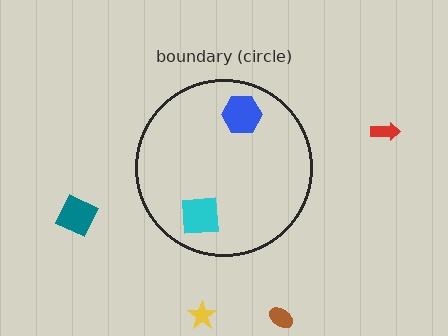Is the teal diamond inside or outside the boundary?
Outside.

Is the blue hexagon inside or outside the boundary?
Inside.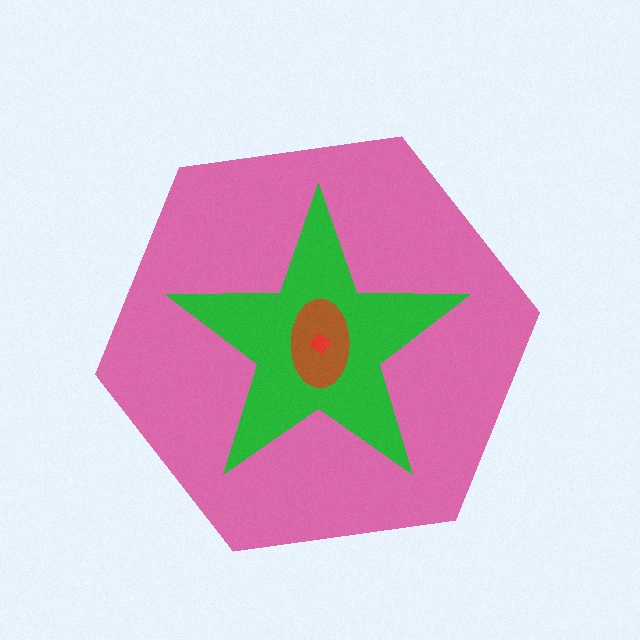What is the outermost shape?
The pink hexagon.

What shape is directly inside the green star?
The brown ellipse.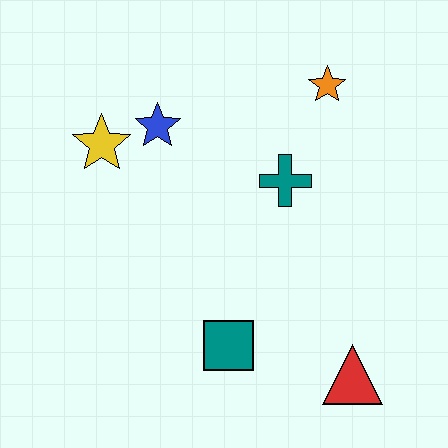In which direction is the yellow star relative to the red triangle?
The yellow star is to the left of the red triangle.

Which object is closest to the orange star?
The teal cross is closest to the orange star.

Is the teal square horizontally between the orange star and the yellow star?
Yes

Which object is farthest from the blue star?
The red triangle is farthest from the blue star.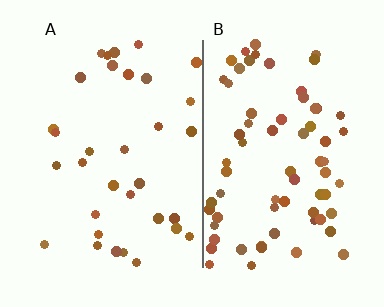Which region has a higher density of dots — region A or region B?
B (the right).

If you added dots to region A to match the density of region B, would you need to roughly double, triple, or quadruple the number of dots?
Approximately double.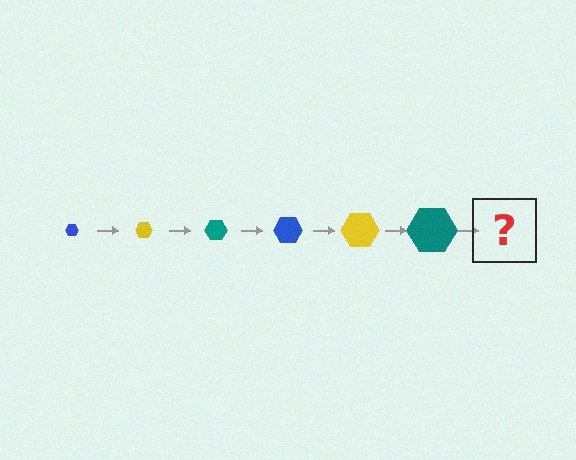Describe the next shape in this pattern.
It should be a blue hexagon, larger than the previous one.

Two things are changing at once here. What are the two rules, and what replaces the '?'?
The two rules are that the hexagon grows larger each step and the color cycles through blue, yellow, and teal. The '?' should be a blue hexagon, larger than the previous one.